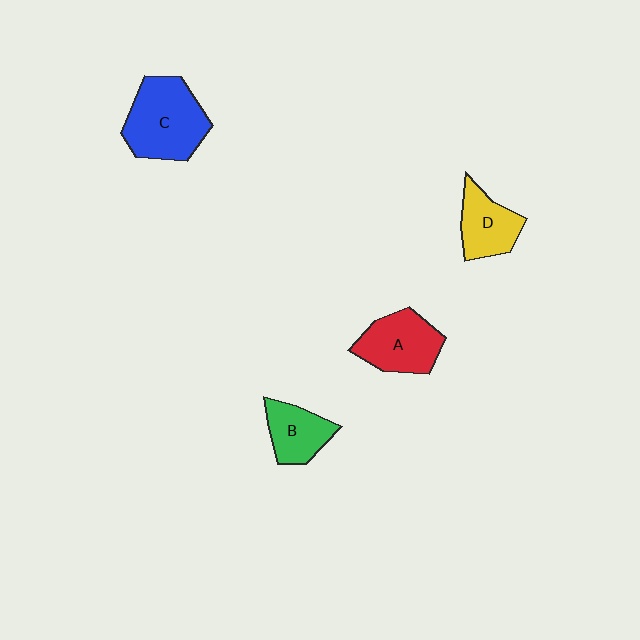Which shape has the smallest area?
Shape B (green).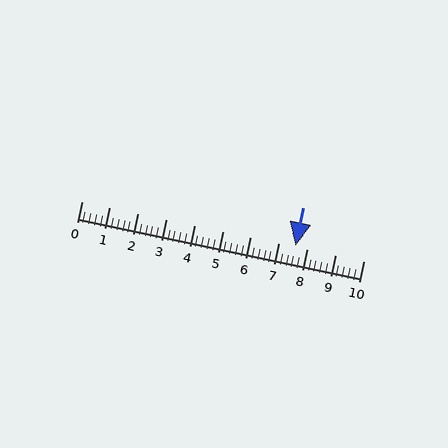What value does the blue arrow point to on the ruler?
The blue arrow points to approximately 7.6.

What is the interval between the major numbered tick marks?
The major tick marks are spaced 1 units apart.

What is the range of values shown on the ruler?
The ruler shows values from 0 to 10.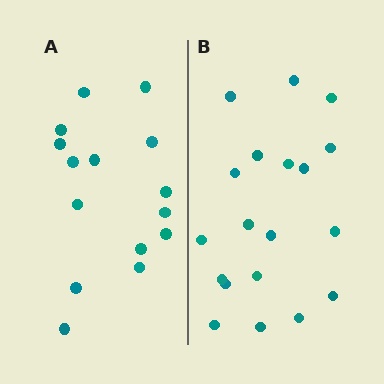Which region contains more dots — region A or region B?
Region B (the right region) has more dots.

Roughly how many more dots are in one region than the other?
Region B has about 4 more dots than region A.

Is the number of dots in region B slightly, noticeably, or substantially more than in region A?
Region B has noticeably more, but not dramatically so. The ratio is roughly 1.3 to 1.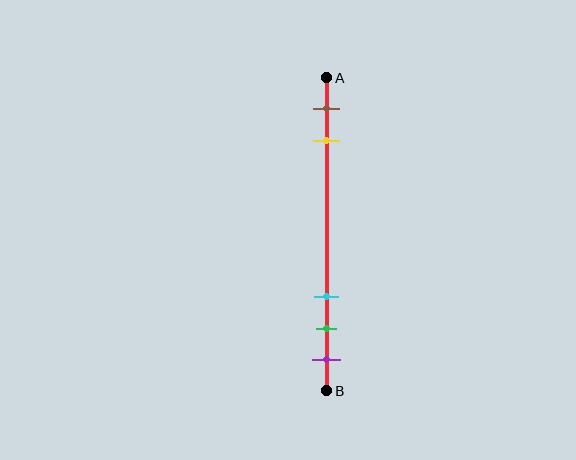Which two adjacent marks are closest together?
The green and purple marks are the closest adjacent pair.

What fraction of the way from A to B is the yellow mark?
The yellow mark is approximately 20% (0.2) of the way from A to B.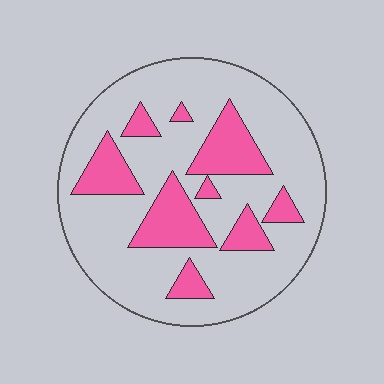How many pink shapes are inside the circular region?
9.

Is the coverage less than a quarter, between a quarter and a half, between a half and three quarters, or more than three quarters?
Less than a quarter.